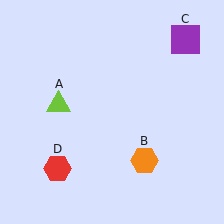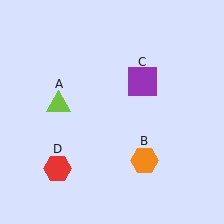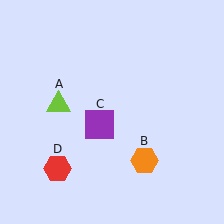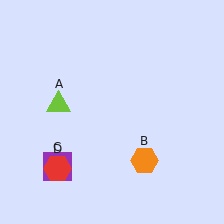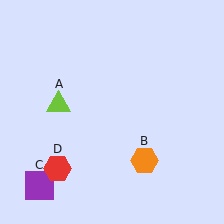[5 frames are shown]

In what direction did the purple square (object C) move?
The purple square (object C) moved down and to the left.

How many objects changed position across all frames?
1 object changed position: purple square (object C).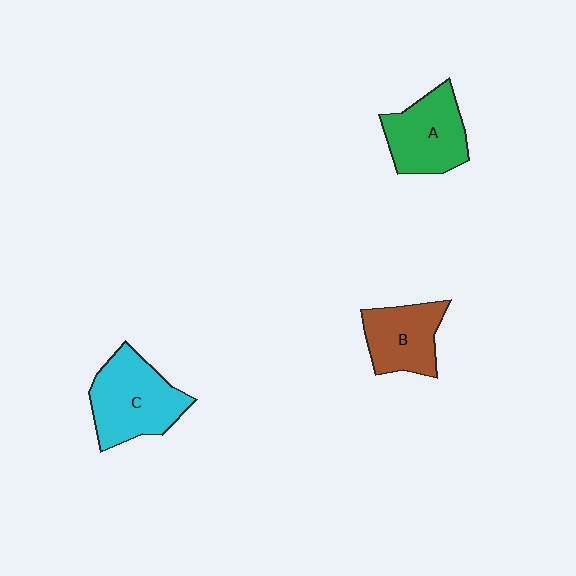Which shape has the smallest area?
Shape B (brown).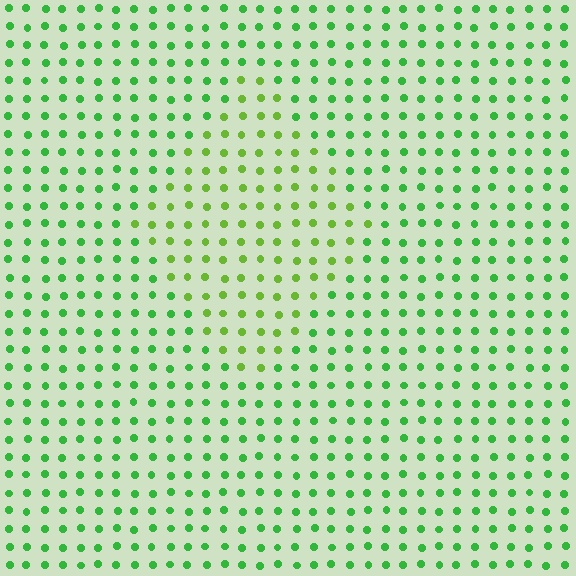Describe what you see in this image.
The image is filled with small green elements in a uniform arrangement. A diamond-shaped region is visible where the elements are tinted to a slightly different hue, forming a subtle color boundary.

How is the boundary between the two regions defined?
The boundary is defined purely by a slight shift in hue (about 29 degrees). Spacing, size, and orientation are identical on both sides.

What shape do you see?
I see a diamond.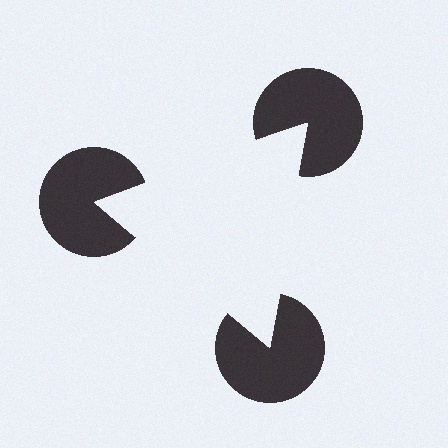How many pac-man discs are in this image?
There are 3 — one at each vertex of the illusory triangle.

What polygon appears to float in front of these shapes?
An illusory triangle — its edges are inferred from the aligned wedge cuts in the pac-man discs, not physically drawn.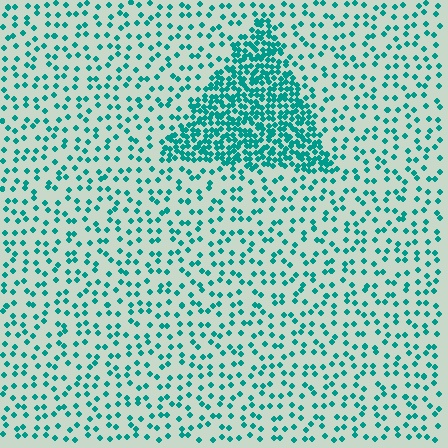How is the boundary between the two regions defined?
The boundary is defined by a change in element density (approximately 3.2x ratio). All elements are the same color, size, and shape.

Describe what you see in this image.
The image contains small teal elements arranged at two different densities. A triangle-shaped region is visible where the elements are more densely packed than the surrounding area.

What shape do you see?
I see a triangle.